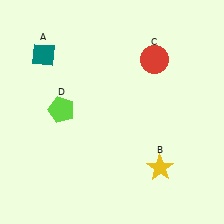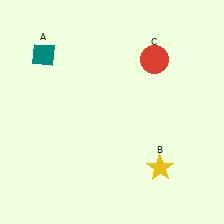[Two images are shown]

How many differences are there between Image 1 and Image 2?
There is 1 difference between the two images.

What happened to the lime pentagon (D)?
The lime pentagon (D) was removed in Image 2. It was in the top-left area of Image 1.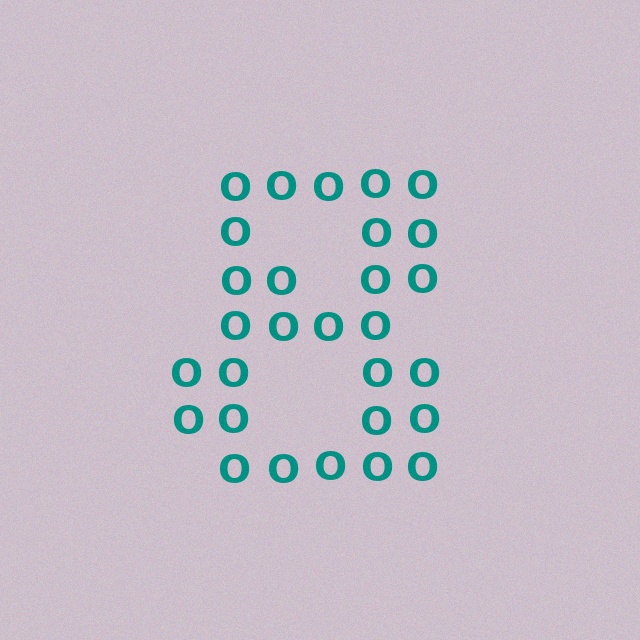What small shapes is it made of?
It is made of small letter O's.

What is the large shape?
The large shape is the digit 8.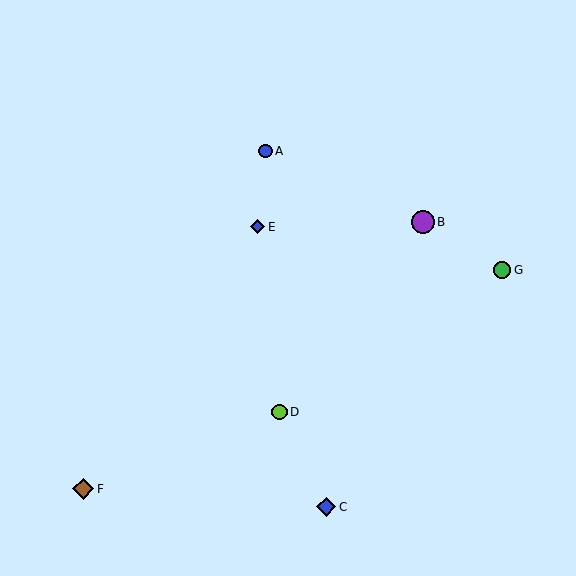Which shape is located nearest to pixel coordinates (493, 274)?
The green circle (labeled G) at (502, 270) is nearest to that location.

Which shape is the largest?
The purple circle (labeled B) is the largest.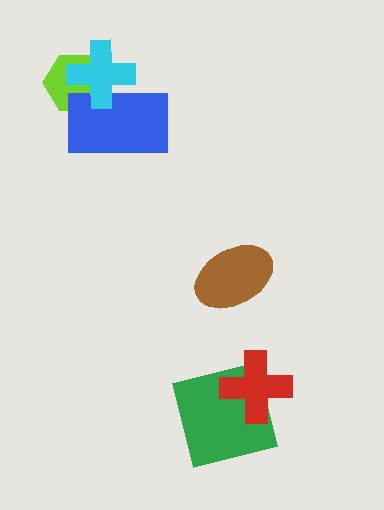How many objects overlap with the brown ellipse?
0 objects overlap with the brown ellipse.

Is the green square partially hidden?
Yes, it is partially covered by another shape.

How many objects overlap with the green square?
1 object overlaps with the green square.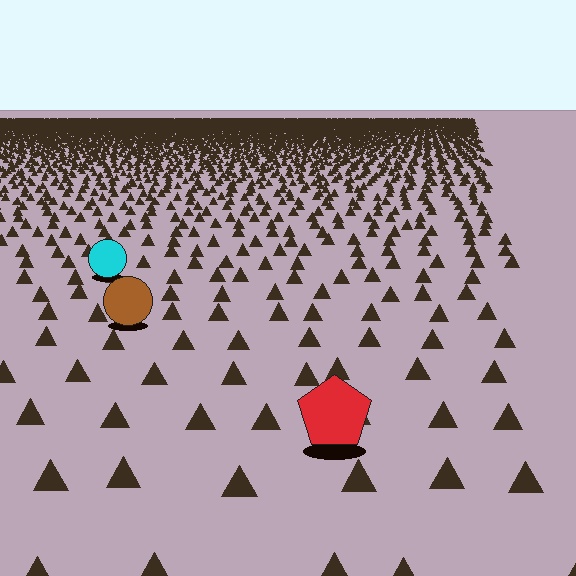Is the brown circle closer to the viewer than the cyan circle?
Yes. The brown circle is closer — you can tell from the texture gradient: the ground texture is coarser near it.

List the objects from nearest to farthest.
From nearest to farthest: the red pentagon, the brown circle, the cyan circle.